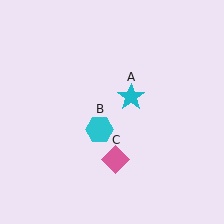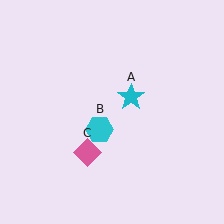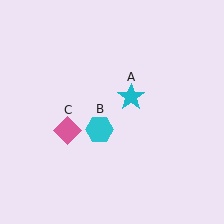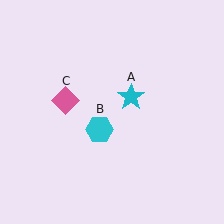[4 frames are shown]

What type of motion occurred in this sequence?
The pink diamond (object C) rotated clockwise around the center of the scene.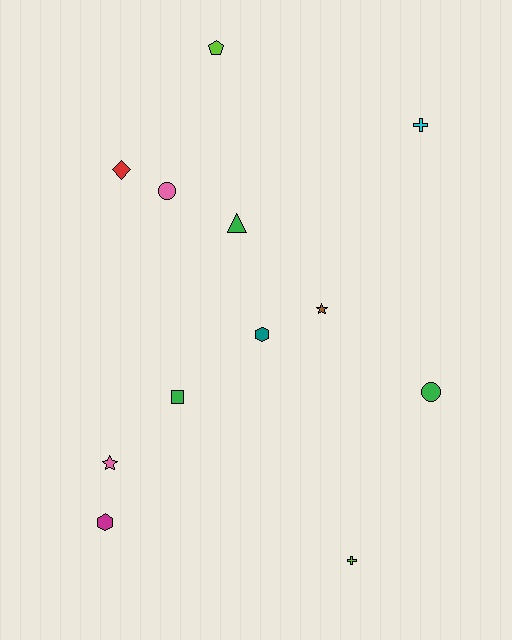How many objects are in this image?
There are 12 objects.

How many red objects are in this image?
There is 1 red object.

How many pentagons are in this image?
There is 1 pentagon.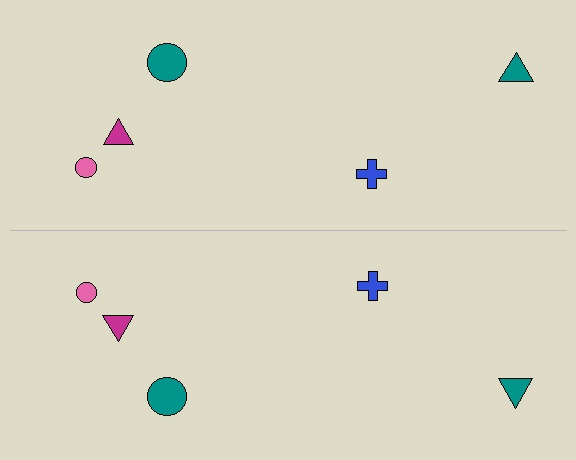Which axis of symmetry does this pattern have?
The pattern has a horizontal axis of symmetry running through the center of the image.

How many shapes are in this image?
There are 10 shapes in this image.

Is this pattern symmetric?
Yes, this pattern has bilateral (reflection) symmetry.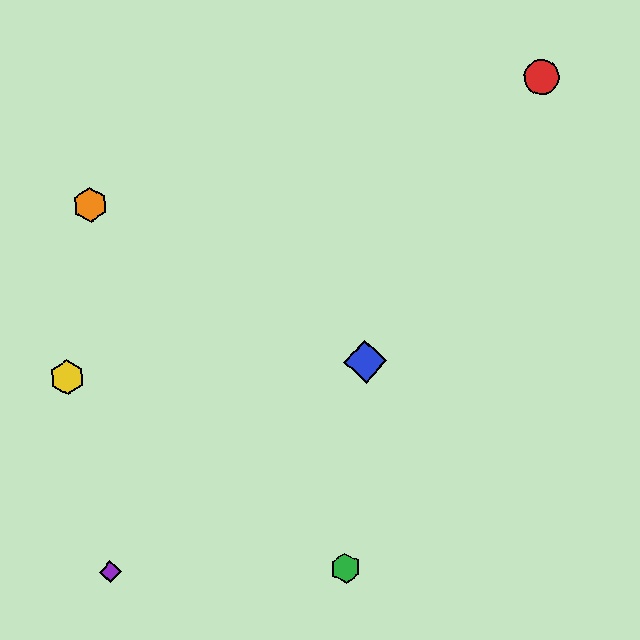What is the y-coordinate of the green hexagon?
The green hexagon is at y≈568.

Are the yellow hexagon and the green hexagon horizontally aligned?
No, the yellow hexagon is at y≈377 and the green hexagon is at y≈568.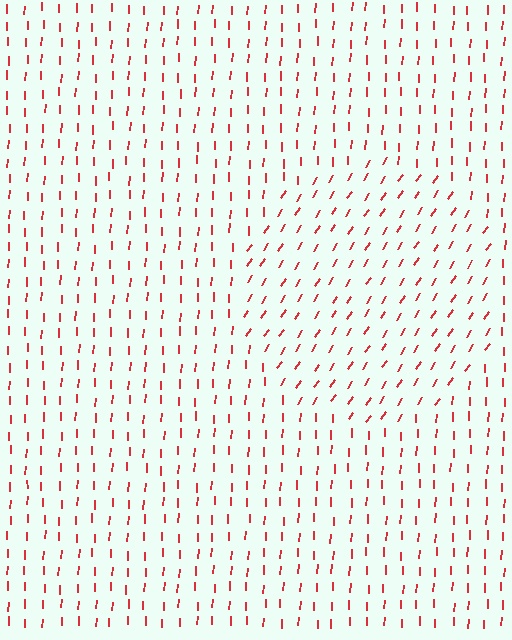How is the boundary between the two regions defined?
The boundary is defined purely by a change in line orientation (approximately 30 degrees difference). All lines are the same color and thickness.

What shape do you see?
I see a circle.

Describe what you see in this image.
The image is filled with small red line segments. A circle region in the image has lines oriented differently from the surrounding lines, creating a visible texture boundary.